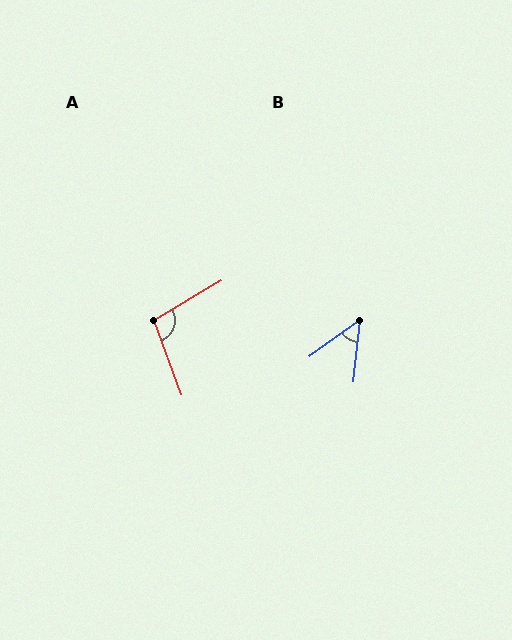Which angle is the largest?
A, at approximately 100 degrees.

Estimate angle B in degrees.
Approximately 48 degrees.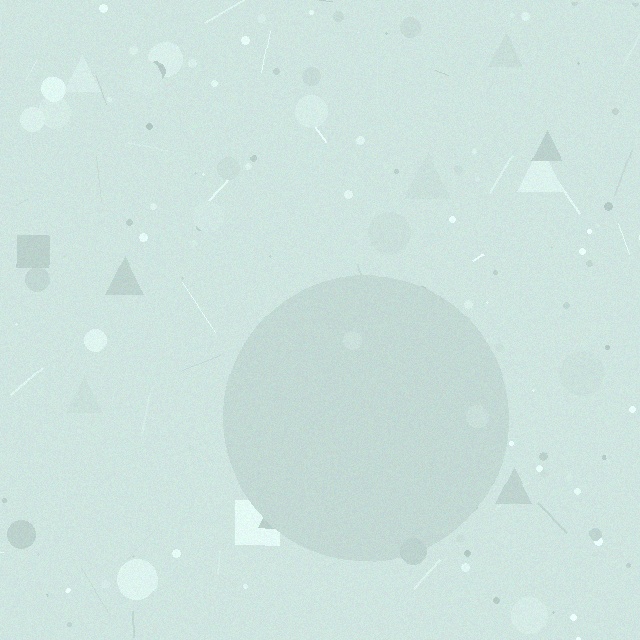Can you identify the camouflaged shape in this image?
The camouflaged shape is a circle.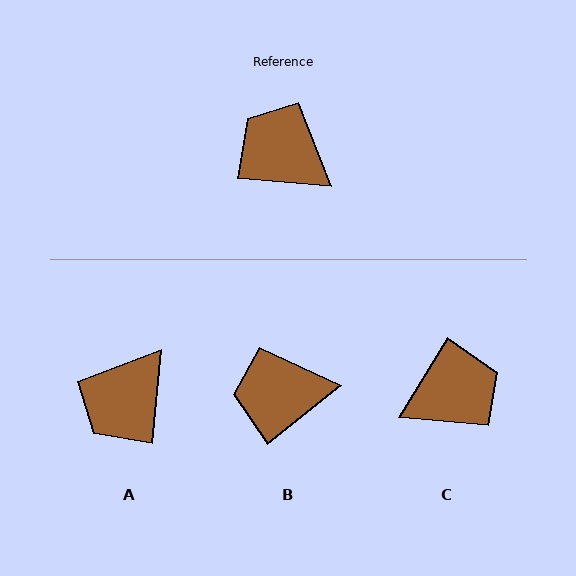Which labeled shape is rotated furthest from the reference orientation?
C, about 116 degrees away.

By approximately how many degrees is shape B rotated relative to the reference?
Approximately 43 degrees counter-clockwise.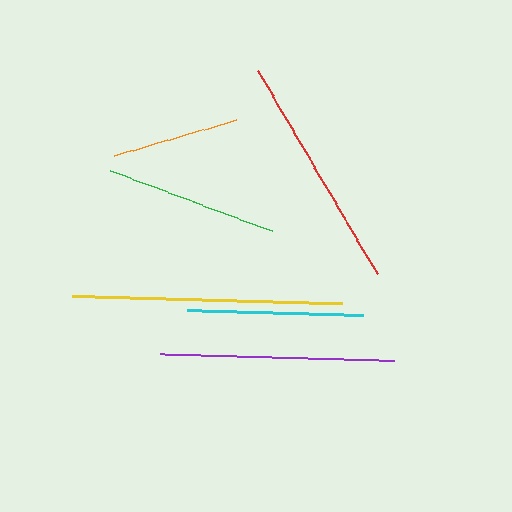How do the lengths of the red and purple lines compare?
The red and purple lines are approximately the same length.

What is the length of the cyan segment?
The cyan segment is approximately 177 pixels long.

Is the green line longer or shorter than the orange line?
The green line is longer than the orange line.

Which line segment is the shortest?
The orange line is the shortest at approximately 127 pixels.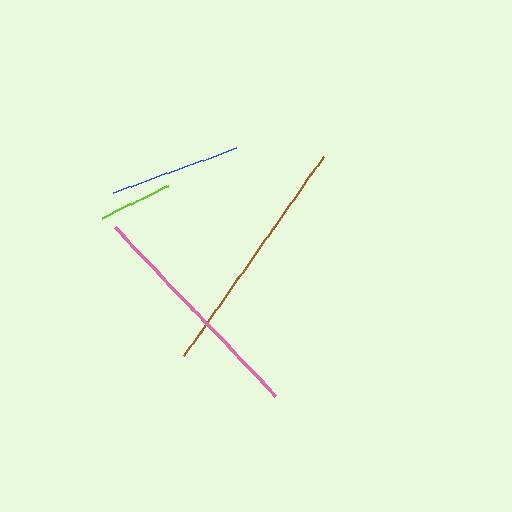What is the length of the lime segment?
The lime segment is approximately 74 pixels long.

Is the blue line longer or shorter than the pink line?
The pink line is longer than the blue line.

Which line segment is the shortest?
The lime line is the shortest at approximately 74 pixels.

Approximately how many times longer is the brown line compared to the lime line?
The brown line is approximately 3.3 times the length of the lime line.